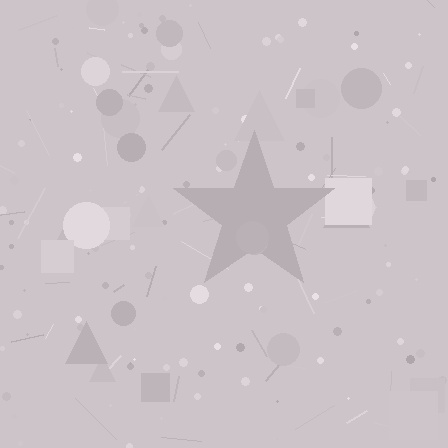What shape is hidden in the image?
A star is hidden in the image.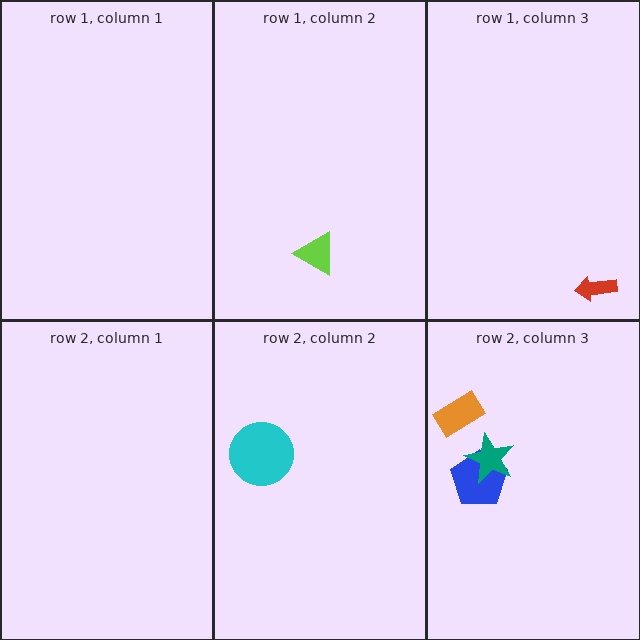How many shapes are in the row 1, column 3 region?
1.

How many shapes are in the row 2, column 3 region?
3.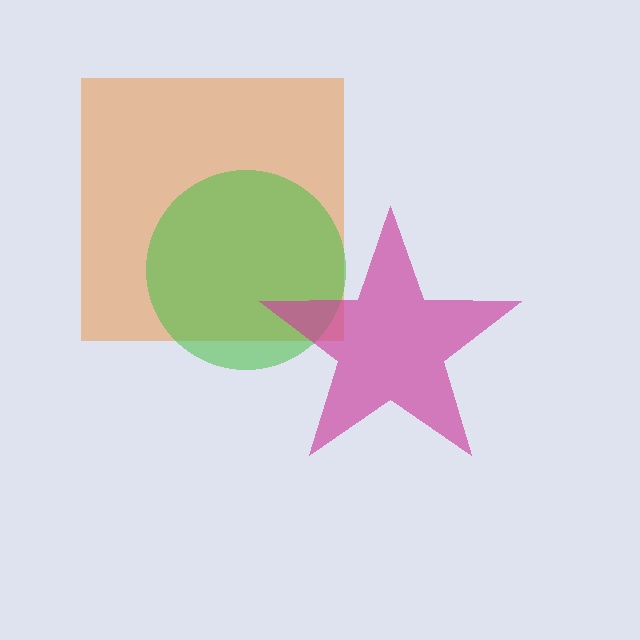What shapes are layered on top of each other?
The layered shapes are: an orange square, a green circle, a magenta star.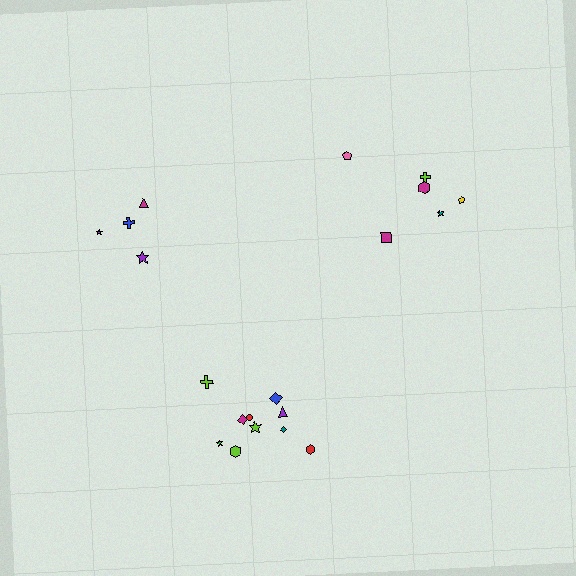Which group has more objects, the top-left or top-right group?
The top-right group.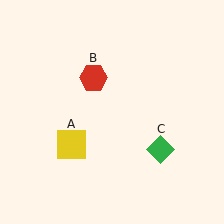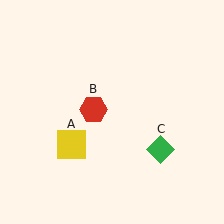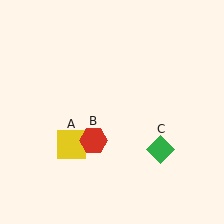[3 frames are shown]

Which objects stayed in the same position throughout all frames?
Yellow square (object A) and green diamond (object C) remained stationary.